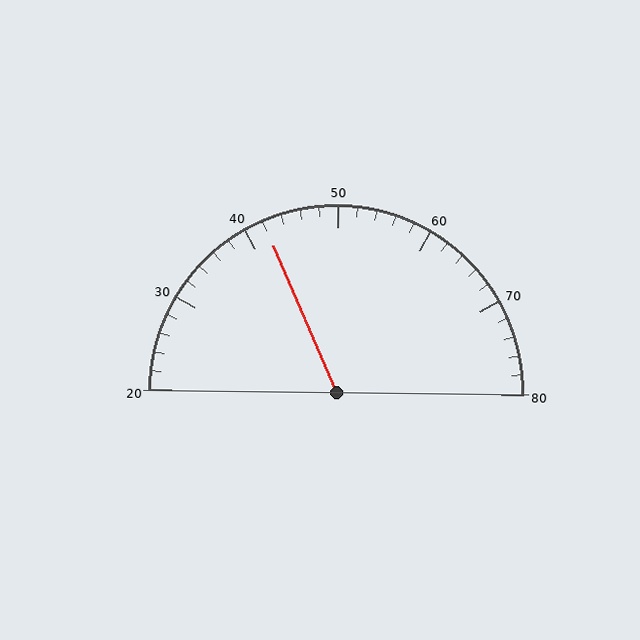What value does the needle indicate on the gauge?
The needle indicates approximately 42.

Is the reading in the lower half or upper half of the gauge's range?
The reading is in the lower half of the range (20 to 80).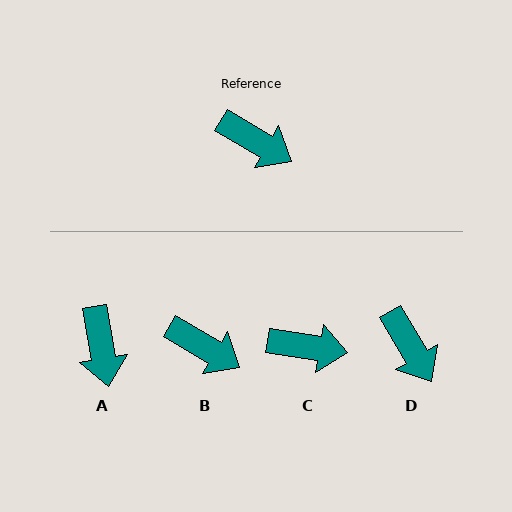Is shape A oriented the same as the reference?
No, it is off by about 50 degrees.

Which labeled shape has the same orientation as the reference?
B.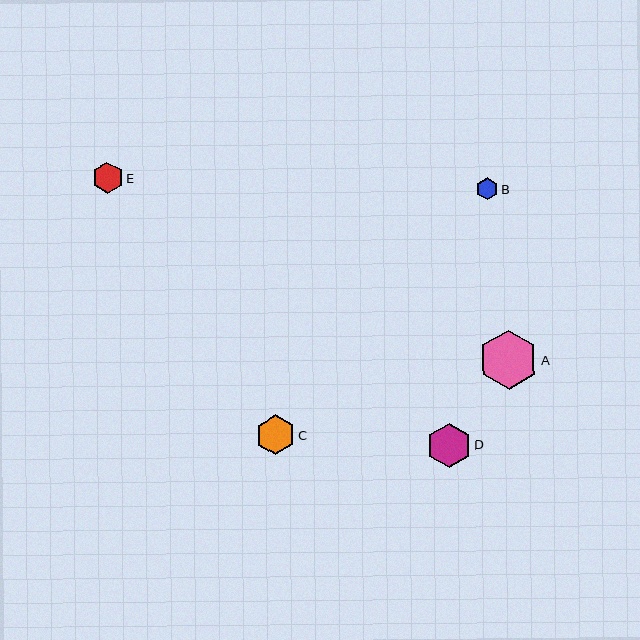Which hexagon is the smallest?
Hexagon B is the smallest with a size of approximately 22 pixels.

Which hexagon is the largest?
Hexagon A is the largest with a size of approximately 59 pixels.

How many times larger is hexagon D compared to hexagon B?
Hexagon D is approximately 2.0 times the size of hexagon B.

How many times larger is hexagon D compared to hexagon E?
Hexagon D is approximately 1.4 times the size of hexagon E.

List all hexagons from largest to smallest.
From largest to smallest: A, D, C, E, B.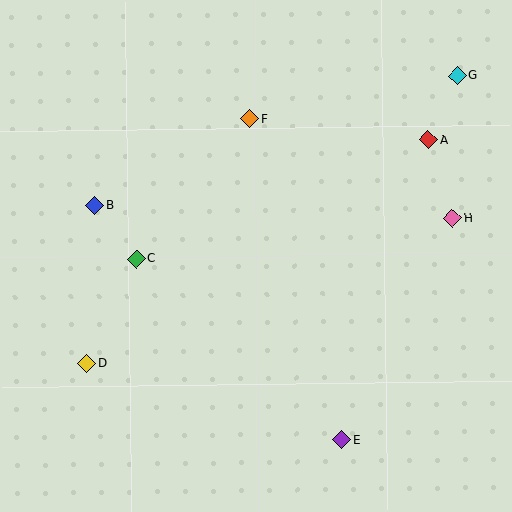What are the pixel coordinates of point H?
Point H is at (452, 218).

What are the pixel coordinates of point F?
Point F is at (250, 119).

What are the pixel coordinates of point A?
Point A is at (428, 140).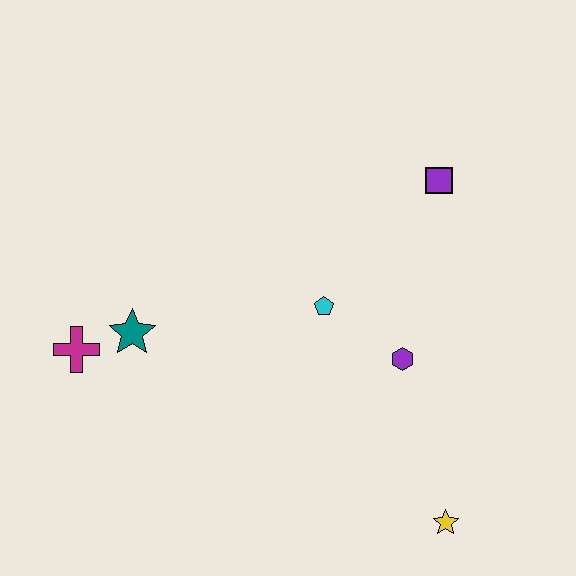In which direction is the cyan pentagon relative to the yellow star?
The cyan pentagon is above the yellow star.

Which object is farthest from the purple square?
The magenta cross is farthest from the purple square.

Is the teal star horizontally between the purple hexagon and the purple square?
No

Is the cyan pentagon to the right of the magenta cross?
Yes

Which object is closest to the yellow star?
The purple hexagon is closest to the yellow star.